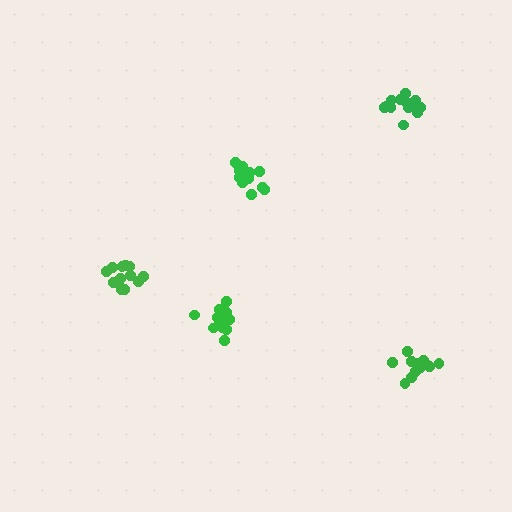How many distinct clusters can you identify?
There are 5 distinct clusters.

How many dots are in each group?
Group 1: 13 dots, Group 2: 13 dots, Group 3: 12 dots, Group 4: 11 dots, Group 5: 12 dots (61 total).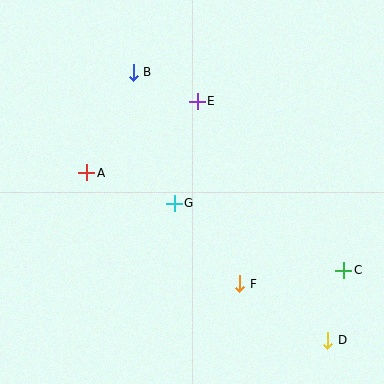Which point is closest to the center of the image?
Point G at (174, 203) is closest to the center.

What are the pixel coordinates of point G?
Point G is at (174, 203).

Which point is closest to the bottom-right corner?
Point D is closest to the bottom-right corner.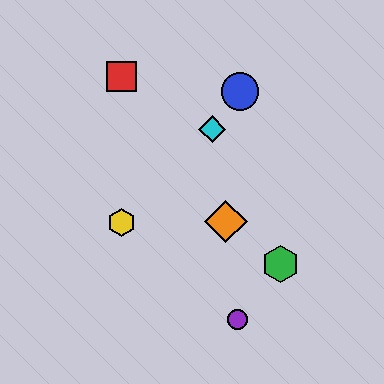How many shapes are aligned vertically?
2 shapes (the red square, the yellow hexagon) are aligned vertically.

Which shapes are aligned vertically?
The red square, the yellow hexagon are aligned vertically.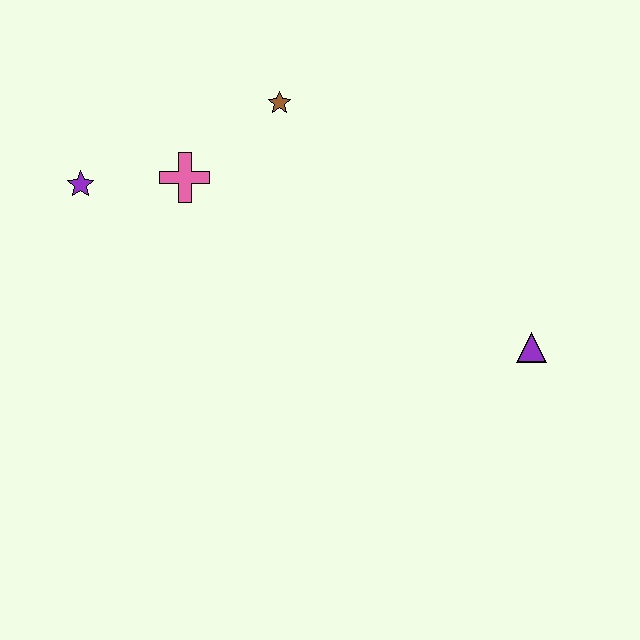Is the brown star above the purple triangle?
Yes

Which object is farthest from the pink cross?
The purple triangle is farthest from the pink cross.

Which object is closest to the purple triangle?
The brown star is closest to the purple triangle.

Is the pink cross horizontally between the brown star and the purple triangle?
No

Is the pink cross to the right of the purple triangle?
No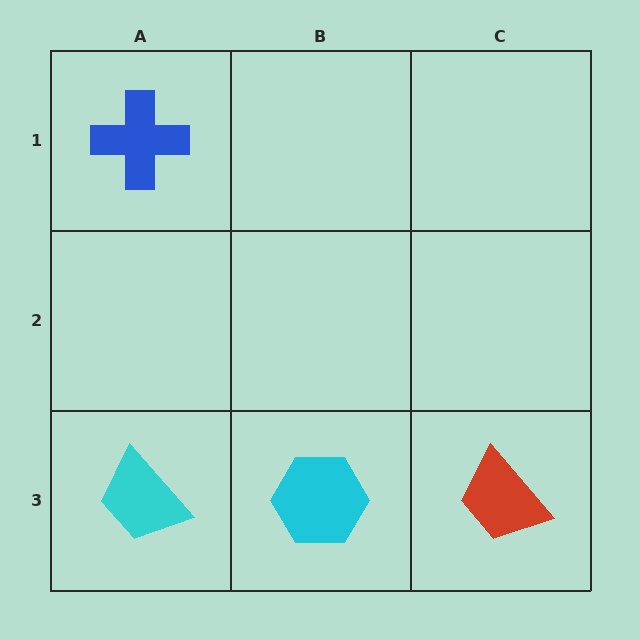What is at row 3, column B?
A cyan hexagon.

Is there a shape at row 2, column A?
No, that cell is empty.